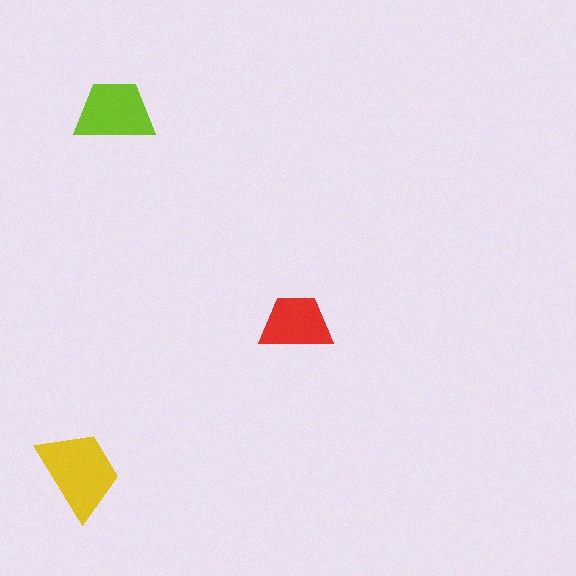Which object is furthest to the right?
The red trapezoid is rightmost.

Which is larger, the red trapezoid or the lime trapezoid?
The lime one.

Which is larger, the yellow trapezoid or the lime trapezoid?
The yellow one.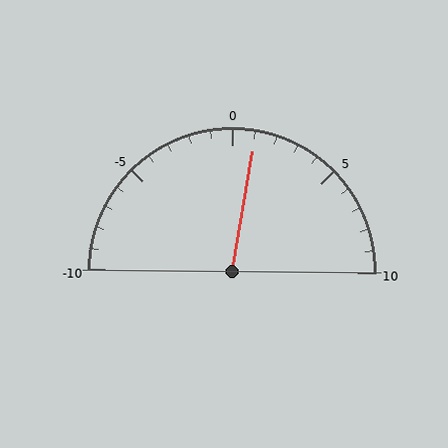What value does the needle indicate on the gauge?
The needle indicates approximately 1.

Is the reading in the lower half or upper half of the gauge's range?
The reading is in the upper half of the range (-10 to 10).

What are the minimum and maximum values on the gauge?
The gauge ranges from -10 to 10.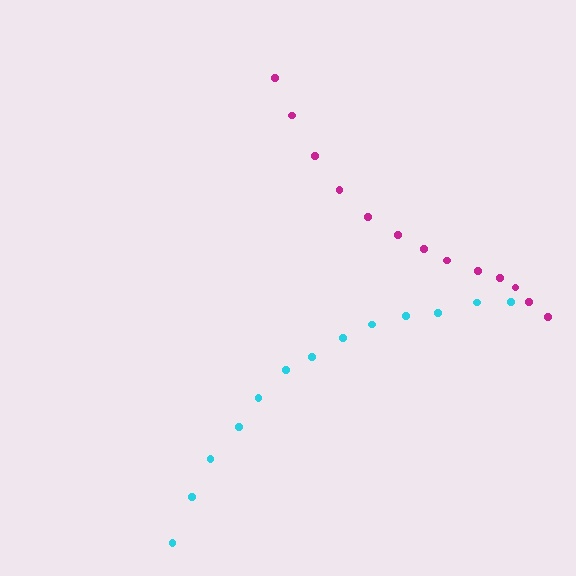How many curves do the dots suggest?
There are 2 distinct paths.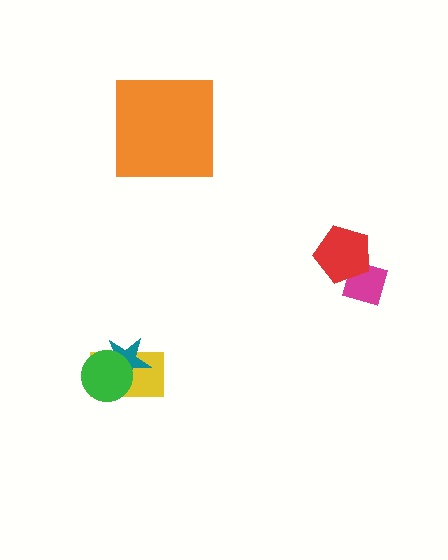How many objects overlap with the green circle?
2 objects overlap with the green circle.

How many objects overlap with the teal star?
2 objects overlap with the teal star.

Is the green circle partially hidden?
No, no other shape covers it.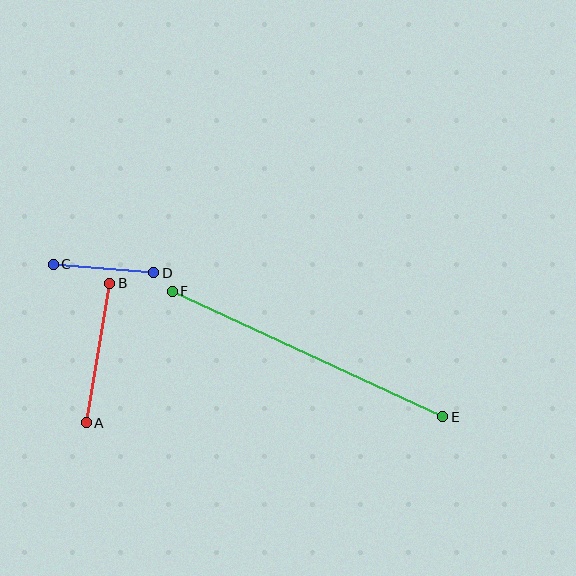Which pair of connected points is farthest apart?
Points E and F are farthest apart.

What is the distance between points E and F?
The distance is approximately 298 pixels.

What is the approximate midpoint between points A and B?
The midpoint is at approximately (98, 353) pixels.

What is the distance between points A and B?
The distance is approximately 141 pixels.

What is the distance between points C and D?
The distance is approximately 101 pixels.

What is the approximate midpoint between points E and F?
The midpoint is at approximately (307, 354) pixels.